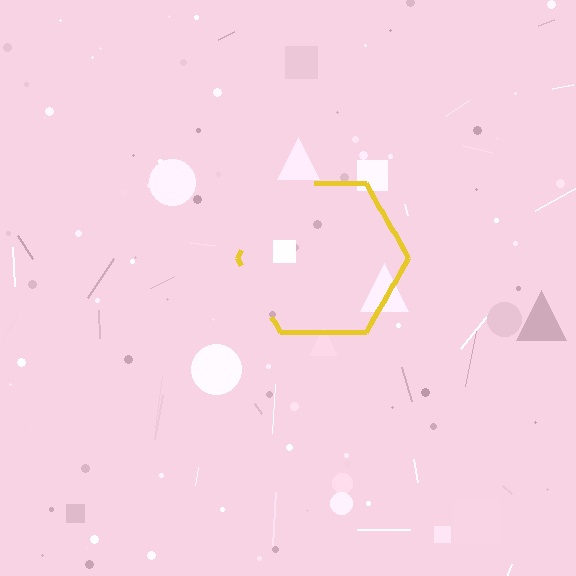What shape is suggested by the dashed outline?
The dashed outline suggests a hexagon.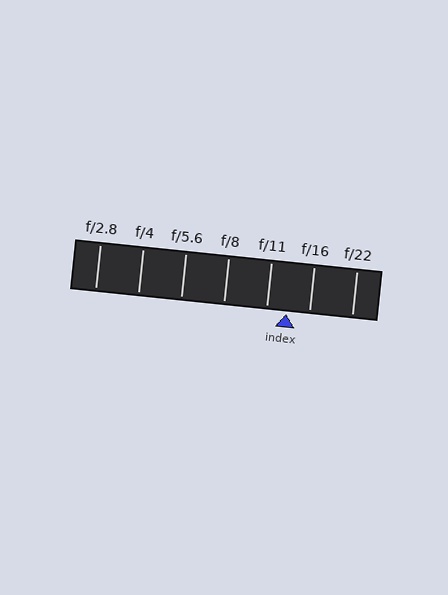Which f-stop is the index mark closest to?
The index mark is closest to f/11.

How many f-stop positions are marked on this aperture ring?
There are 7 f-stop positions marked.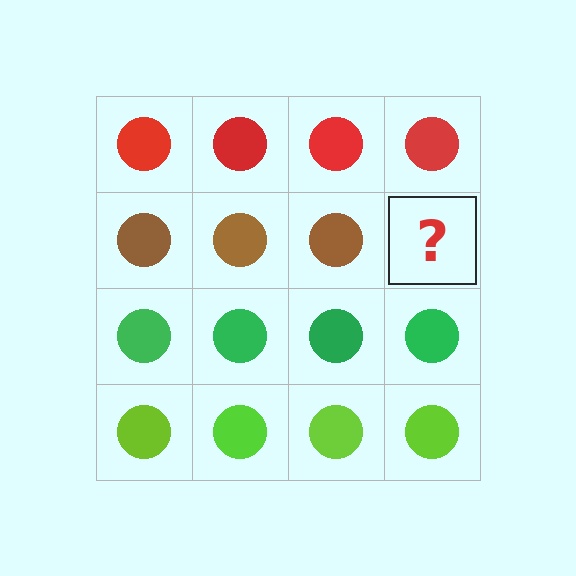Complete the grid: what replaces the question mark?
The question mark should be replaced with a brown circle.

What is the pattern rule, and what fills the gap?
The rule is that each row has a consistent color. The gap should be filled with a brown circle.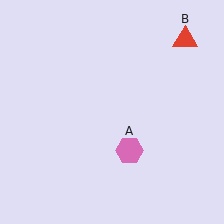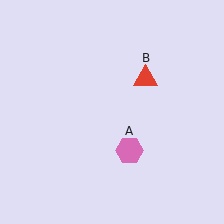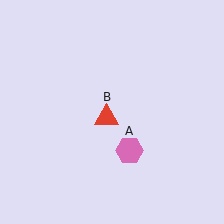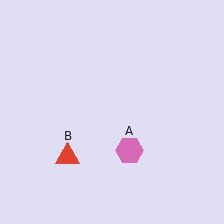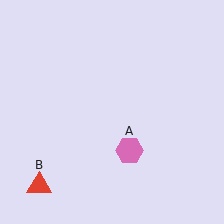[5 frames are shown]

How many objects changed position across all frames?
1 object changed position: red triangle (object B).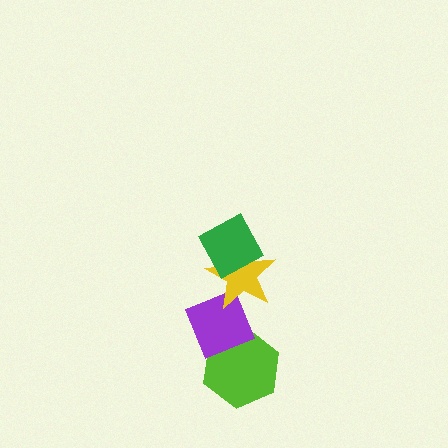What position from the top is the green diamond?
The green diamond is 1st from the top.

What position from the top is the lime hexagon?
The lime hexagon is 4th from the top.